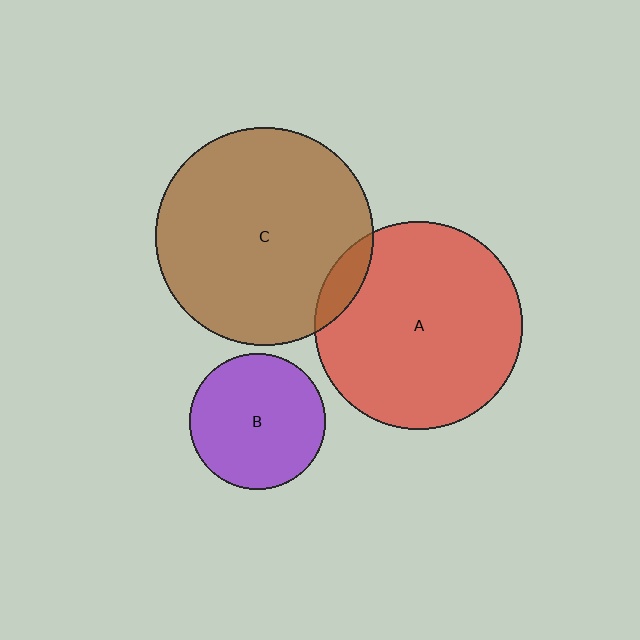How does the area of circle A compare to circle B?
Approximately 2.3 times.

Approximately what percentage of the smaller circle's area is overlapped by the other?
Approximately 10%.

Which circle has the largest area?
Circle C (brown).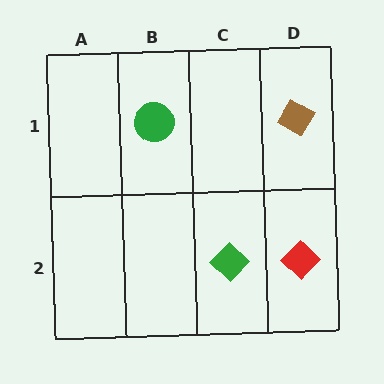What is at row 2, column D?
A red diamond.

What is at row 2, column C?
A green diamond.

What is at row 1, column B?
A green circle.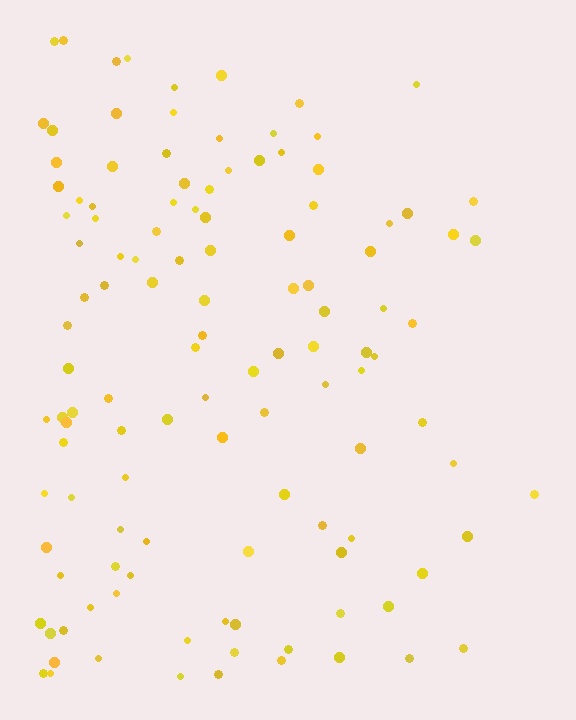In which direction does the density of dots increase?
From right to left, with the left side densest.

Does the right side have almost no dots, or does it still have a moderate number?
Still a moderate number, just noticeably fewer than the left.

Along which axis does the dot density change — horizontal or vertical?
Horizontal.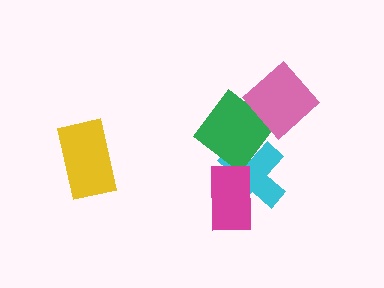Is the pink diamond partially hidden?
No, no other shape covers it.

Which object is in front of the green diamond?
The pink diamond is in front of the green diamond.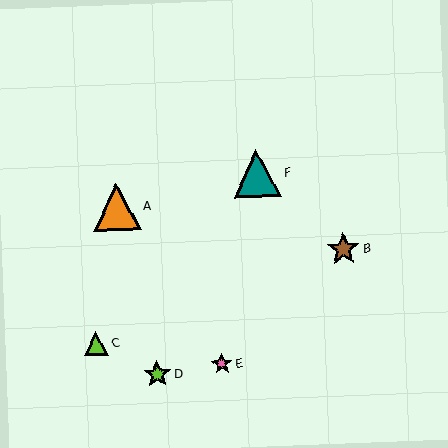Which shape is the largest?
The orange triangle (labeled A) is the largest.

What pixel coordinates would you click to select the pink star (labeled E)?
Click at (222, 364) to select the pink star E.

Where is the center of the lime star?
The center of the lime star is at (157, 374).